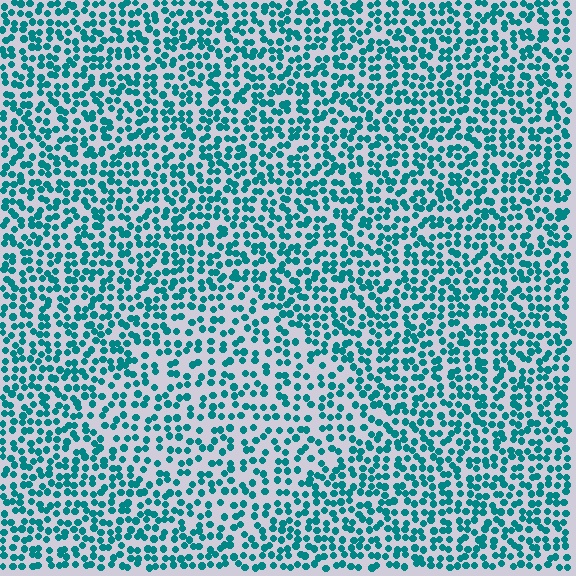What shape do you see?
I see a diamond.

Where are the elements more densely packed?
The elements are more densely packed outside the diamond boundary.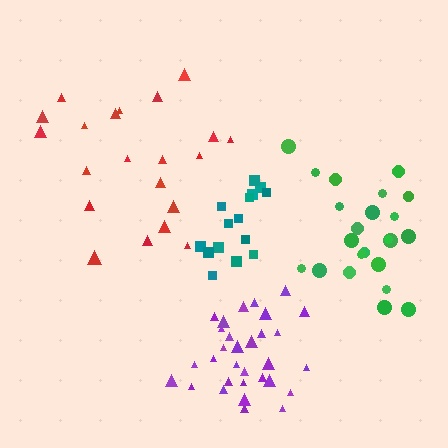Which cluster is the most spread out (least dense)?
Red.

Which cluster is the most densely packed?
Purple.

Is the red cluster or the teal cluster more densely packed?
Teal.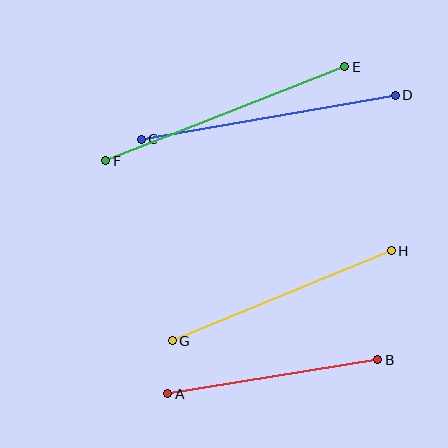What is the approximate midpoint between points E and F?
The midpoint is at approximately (225, 114) pixels.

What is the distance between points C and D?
The distance is approximately 258 pixels.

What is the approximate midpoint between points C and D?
The midpoint is at approximately (268, 117) pixels.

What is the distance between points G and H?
The distance is approximately 237 pixels.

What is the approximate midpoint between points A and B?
The midpoint is at approximately (273, 377) pixels.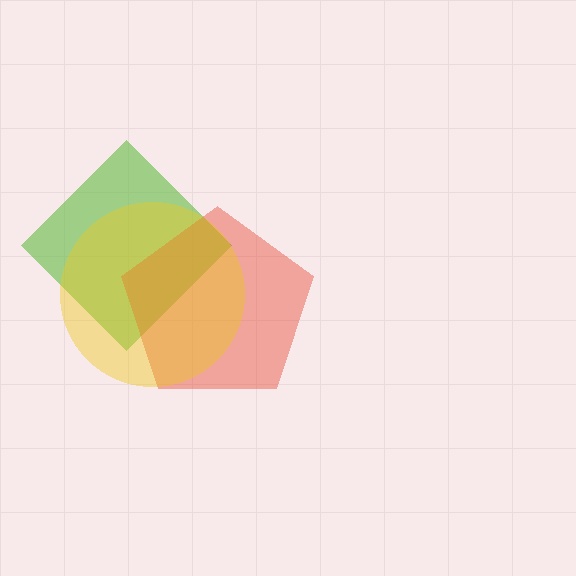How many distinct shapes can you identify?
There are 3 distinct shapes: a lime diamond, a red pentagon, a yellow circle.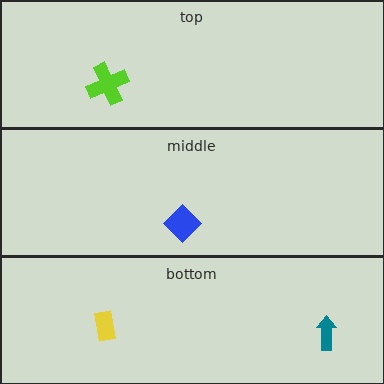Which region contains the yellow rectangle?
The bottom region.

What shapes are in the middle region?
The blue diamond.